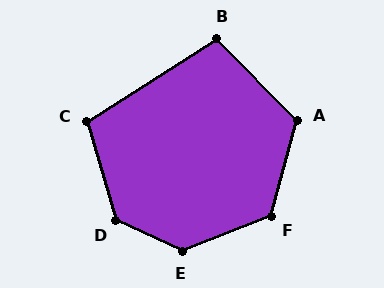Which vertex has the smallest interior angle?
B, at approximately 102 degrees.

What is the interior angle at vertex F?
Approximately 126 degrees (obtuse).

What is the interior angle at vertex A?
Approximately 120 degrees (obtuse).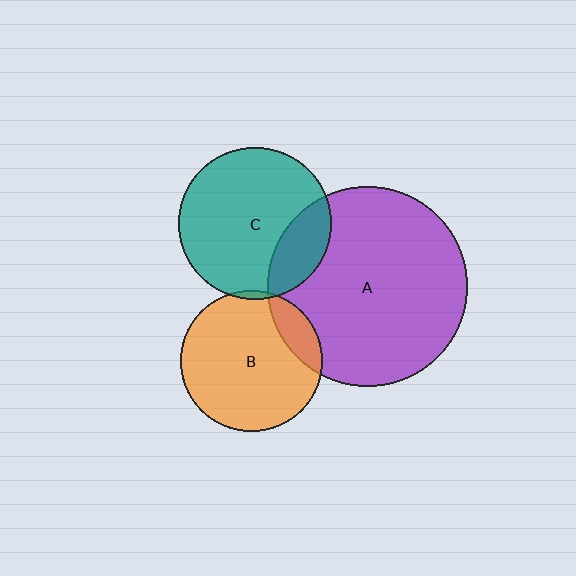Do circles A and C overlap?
Yes.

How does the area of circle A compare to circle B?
Approximately 2.0 times.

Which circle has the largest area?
Circle A (purple).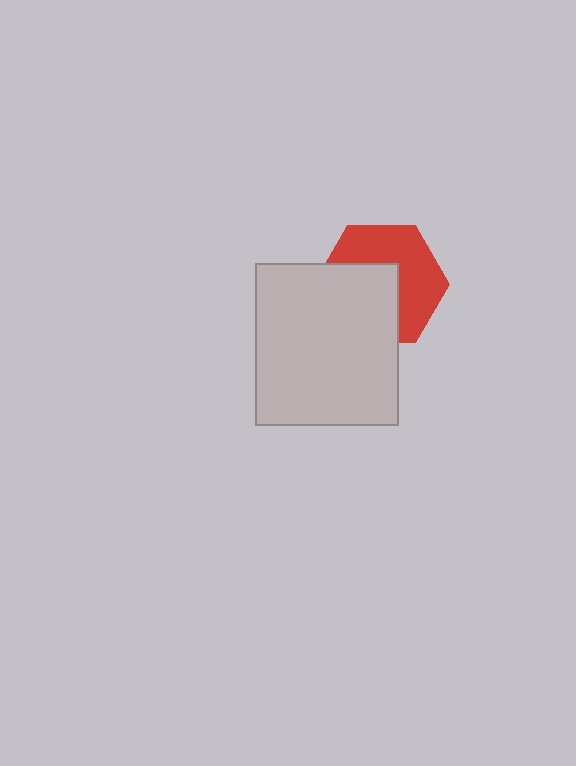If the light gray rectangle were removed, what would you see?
You would see the complete red hexagon.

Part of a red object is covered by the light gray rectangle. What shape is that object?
It is a hexagon.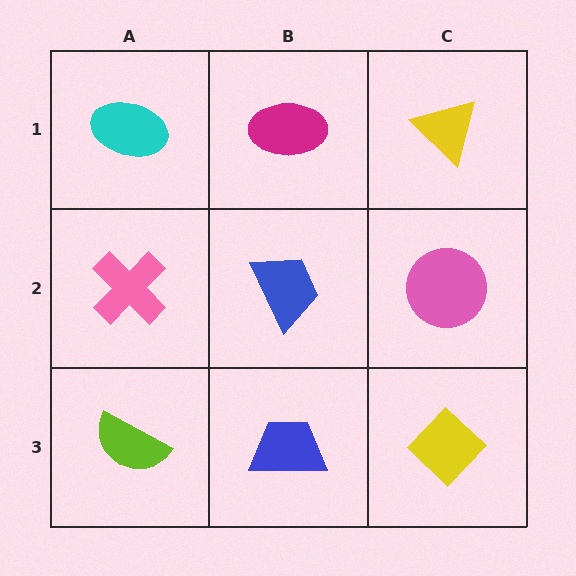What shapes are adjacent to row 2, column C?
A yellow triangle (row 1, column C), a yellow diamond (row 3, column C), a blue trapezoid (row 2, column B).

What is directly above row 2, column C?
A yellow triangle.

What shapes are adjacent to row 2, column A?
A cyan ellipse (row 1, column A), a lime semicircle (row 3, column A), a blue trapezoid (row 2, column B).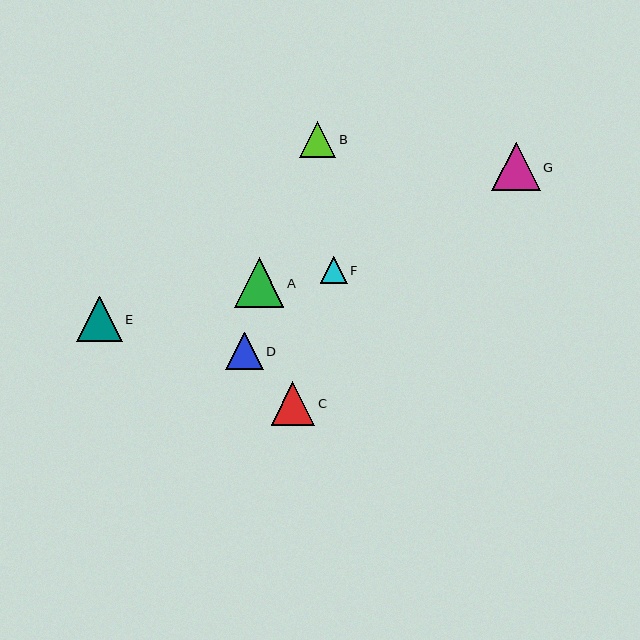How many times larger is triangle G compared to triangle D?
Triangle G is approximately 1.3 times the size of triangle D.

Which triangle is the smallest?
Triangle F is the smallest with a size of approximately 27 pixels.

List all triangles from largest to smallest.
From largest to smallest: A, G, E, C, D, B, F.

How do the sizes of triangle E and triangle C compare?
Triangle E and triangle C are approximately the same size.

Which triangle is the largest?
Triangle A is the largest with a size of approximately 49 pixels.